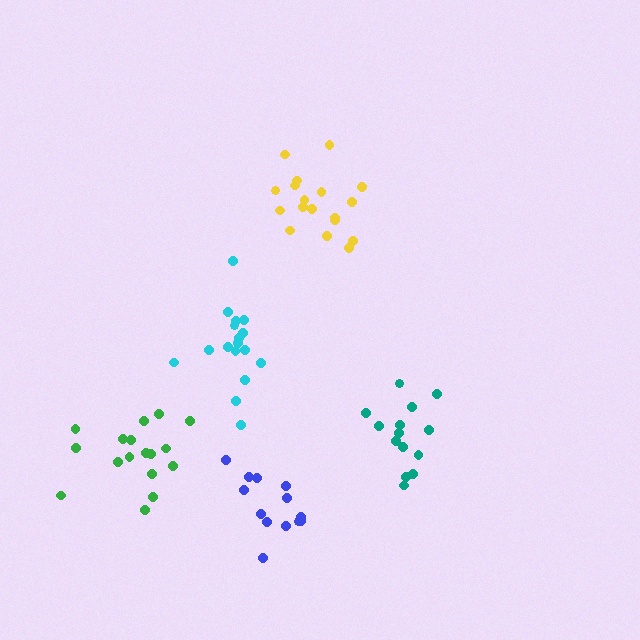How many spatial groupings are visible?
There are 5 spatial groupings.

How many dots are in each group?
Group 1: 18 dots, Group 2: 14 dots, Group 3: 13 dots, Group 4: 17 dots, Group 5: 17 dots (79 total).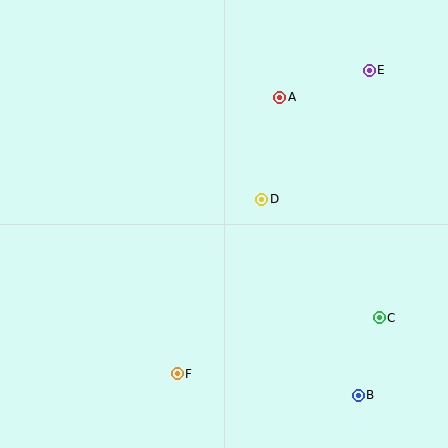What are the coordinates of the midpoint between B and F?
The midpoint between B and F is at (268, 385).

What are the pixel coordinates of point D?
Point D is at (262, 199).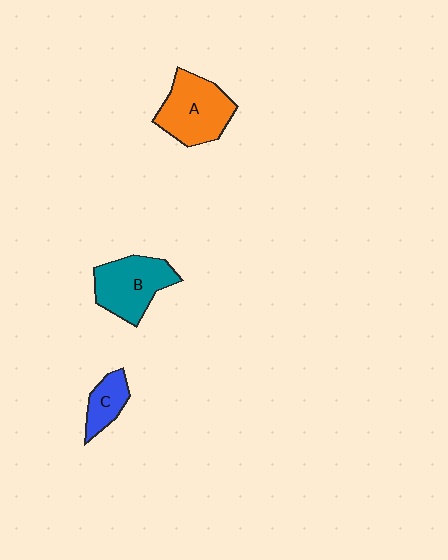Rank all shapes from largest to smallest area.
From largest to smallest: A (orange), B (teal), C (blue).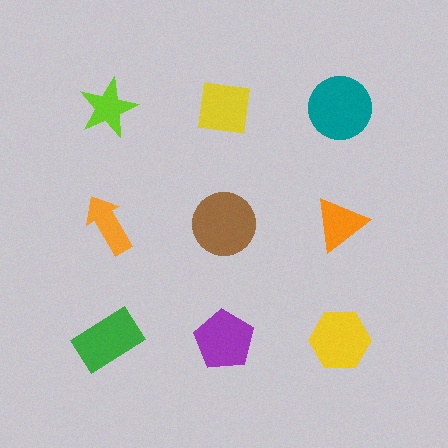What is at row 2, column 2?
A brown circle.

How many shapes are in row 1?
3 shapes.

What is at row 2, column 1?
An orange arrow.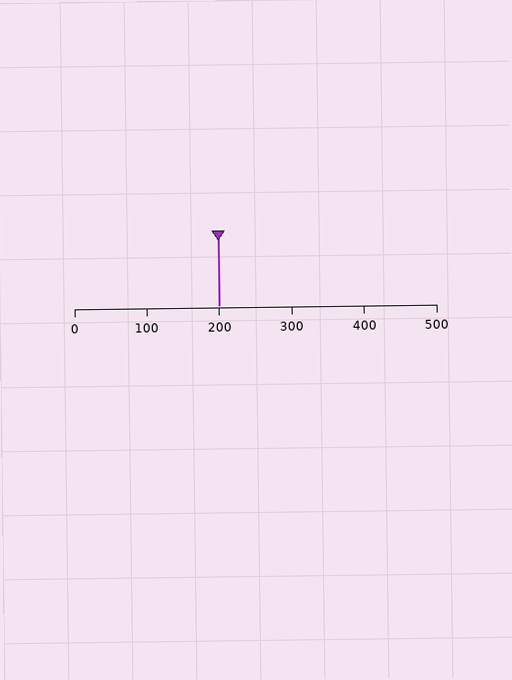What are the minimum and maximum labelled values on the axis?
The axis runs from 0 to 500.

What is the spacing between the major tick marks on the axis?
The major ticks are spaced 100 apart.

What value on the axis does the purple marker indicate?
The marker indicates approximately 200.